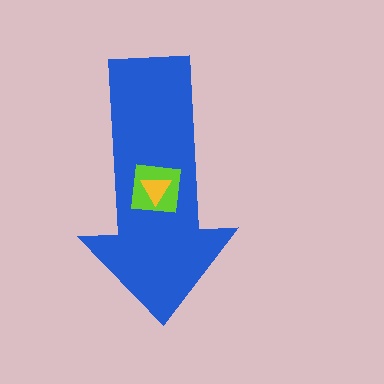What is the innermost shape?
The yellow triangle.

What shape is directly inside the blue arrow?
The lime square.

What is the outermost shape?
The blue arrow.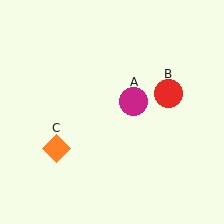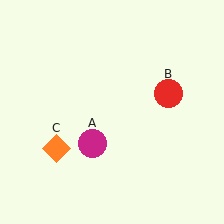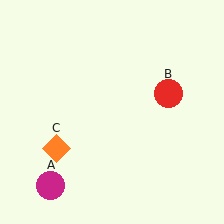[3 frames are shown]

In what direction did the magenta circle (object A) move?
The magenta circle (object A) moved down and to the left.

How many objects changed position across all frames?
1 object changed position: magenta circle (object A).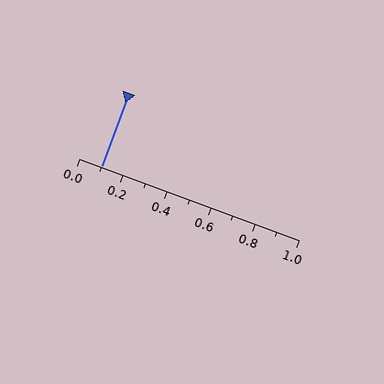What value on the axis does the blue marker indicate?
The marker indicates approximately 0.1.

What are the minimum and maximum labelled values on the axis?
The axis runs from 0.0 to 1.0.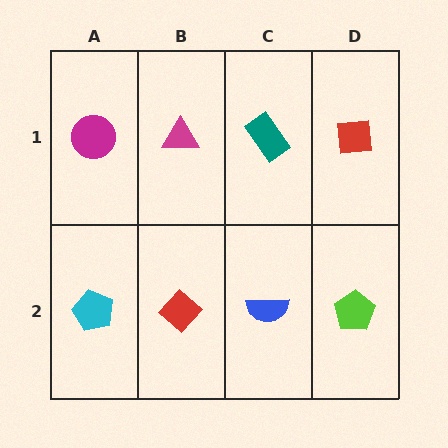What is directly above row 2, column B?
A magenta triangle.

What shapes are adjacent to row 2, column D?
A red square (row 1, column D), a blue semicircle (row 2, column C).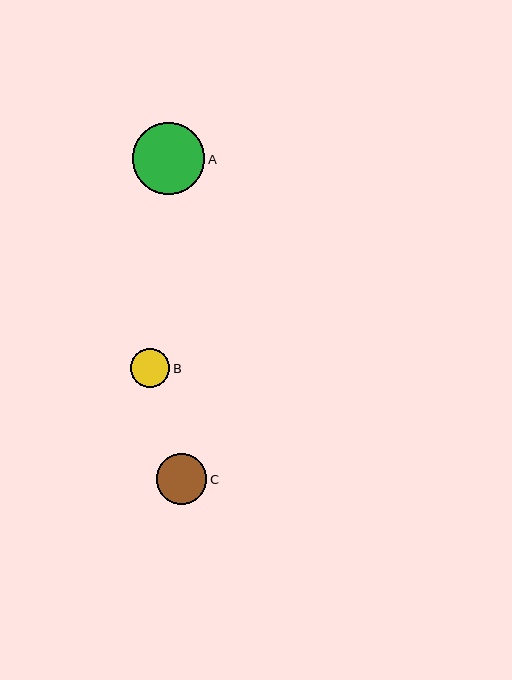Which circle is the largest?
Circle A is the largest with a size of approximately 72 pixels.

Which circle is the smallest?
Circle B is the smallest with a size of approximately 39 pixels.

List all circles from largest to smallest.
From largest to smallest: A, C, B.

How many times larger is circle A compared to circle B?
Circle A is approximately 1.9 times the size of circle B.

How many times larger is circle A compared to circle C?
Circle A is approximately 1.4 times the size of circle C.